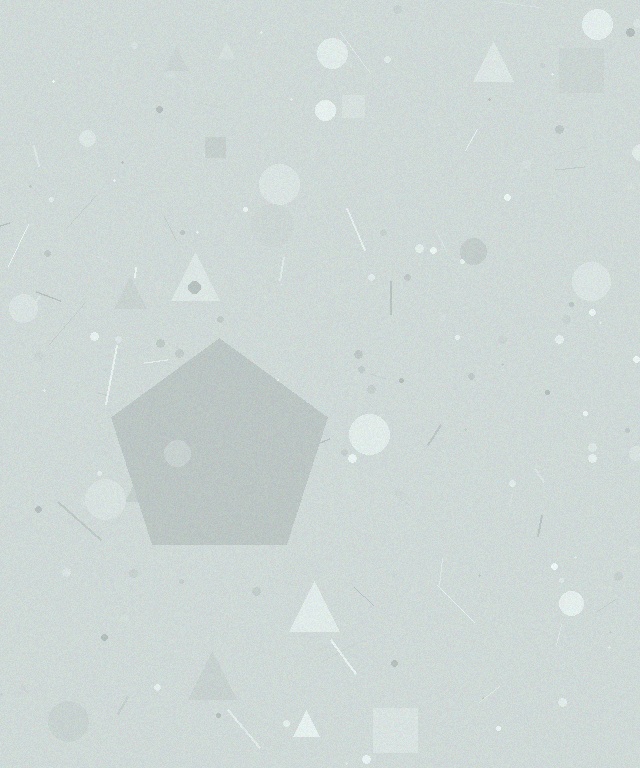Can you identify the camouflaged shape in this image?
The camouflaged shape is a pentagon.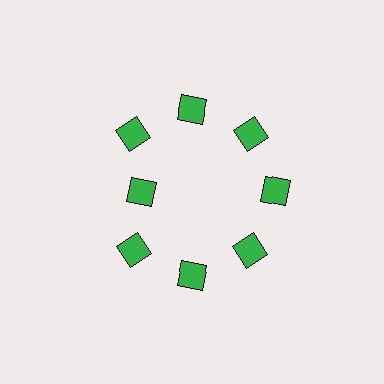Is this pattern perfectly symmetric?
No. The 8 green diamonds are arranged in a ring, but one element near the 9 o'clock position is pulled inward toward the center, breaking the 8-fold rotational symmetry.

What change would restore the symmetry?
The symmetry would be restored by moving it outward, back onto the ring so that all 8 diamonds sit at equal angles and equal distance from the center.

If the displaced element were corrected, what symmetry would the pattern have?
It would have 8-fold rotational symmetry — the pattern would map onto itself every 45 degrees.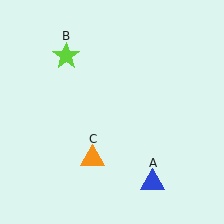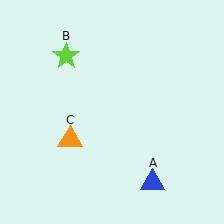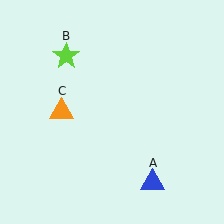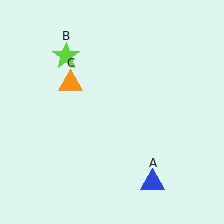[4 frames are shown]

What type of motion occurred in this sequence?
The orange triangle (object C) rotated clockwise around the center of the scene.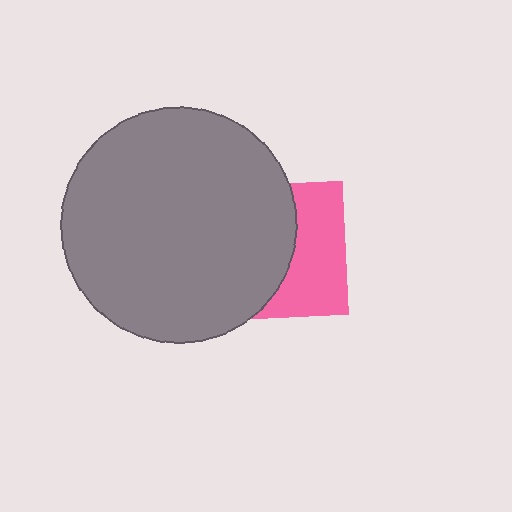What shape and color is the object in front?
The object in front is a gray circle.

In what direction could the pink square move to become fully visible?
The pink square could move right. That would shift it out from behind the gray circle entirely.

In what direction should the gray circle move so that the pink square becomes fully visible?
The gray circle should move left. That is the shortest direction to clear the overlap and leave the pink square fully visible.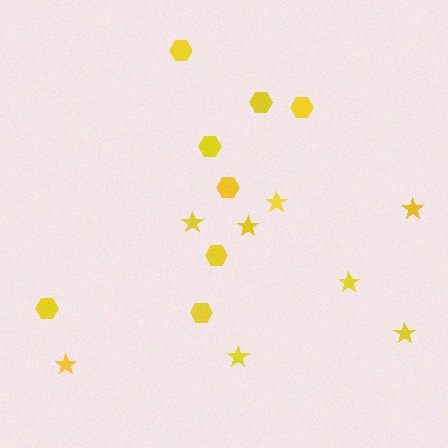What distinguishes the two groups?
There are 2 groups: one group of stars (8) and one group of hexagons (8).